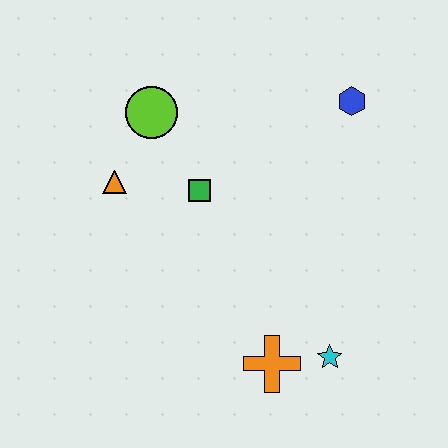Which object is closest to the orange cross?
The cyan star is closest to the orange cross.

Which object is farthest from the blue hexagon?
The orange cross is farthest from the blue hexagon.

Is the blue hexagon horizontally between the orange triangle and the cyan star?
No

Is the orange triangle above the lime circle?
No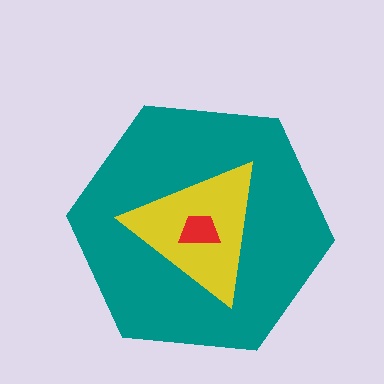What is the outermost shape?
The teal hexagon.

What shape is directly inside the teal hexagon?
The yellow triangle.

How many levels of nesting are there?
3.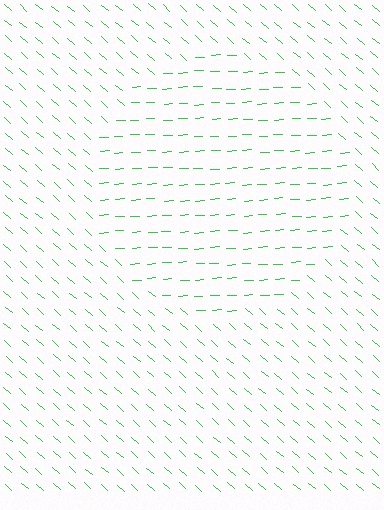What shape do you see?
I see a circle.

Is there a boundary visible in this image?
Yes, there is a texture boundary formed by a change in line orientation.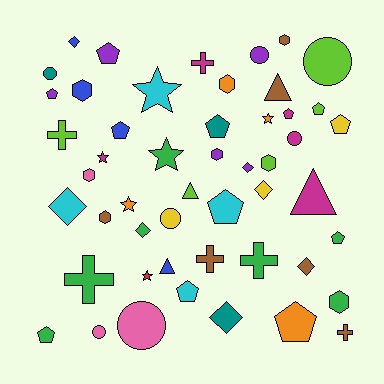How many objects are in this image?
There are 50 objects.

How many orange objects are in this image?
There are 4 orange objects.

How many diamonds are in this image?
There are 7 diamonds.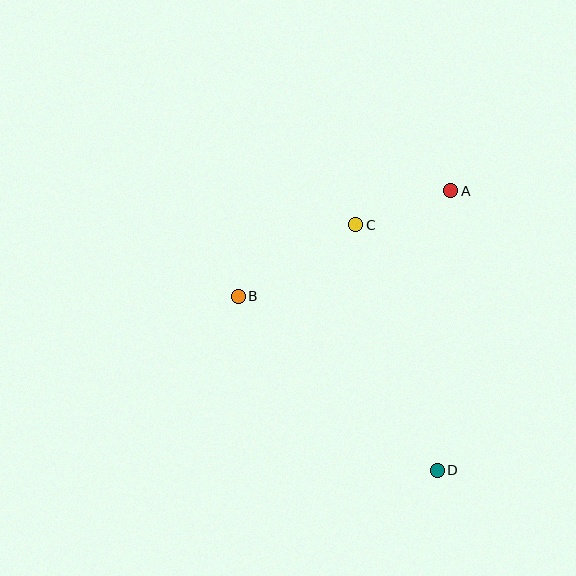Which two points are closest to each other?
Points A and C are closest to each other.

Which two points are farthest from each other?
Points A and D are farthest from each other.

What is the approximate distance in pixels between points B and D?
The distance between B and D is approximately 265 pixels.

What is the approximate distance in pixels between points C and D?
The distance between C and D is approximately 259 pixels.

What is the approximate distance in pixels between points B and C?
The distance between B and C is approximately 138 pixels.